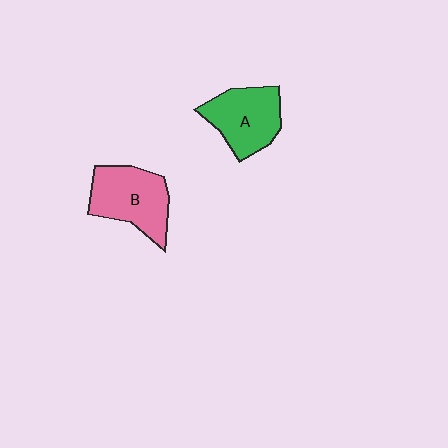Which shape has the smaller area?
Shape A (green).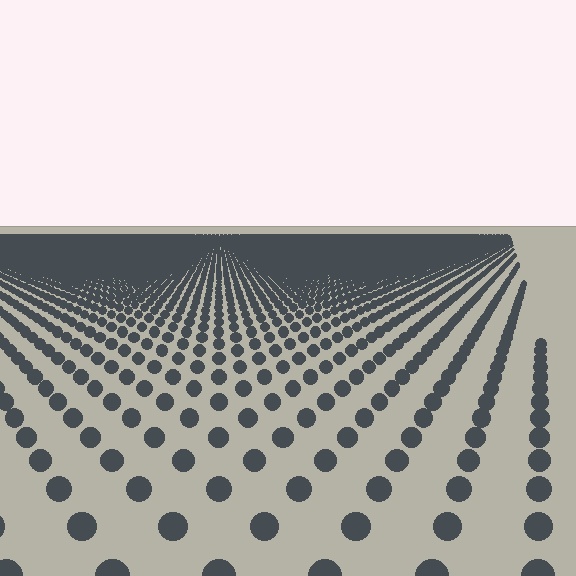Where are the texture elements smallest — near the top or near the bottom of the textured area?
Near the top.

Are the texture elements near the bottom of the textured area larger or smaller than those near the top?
Larger. Near the bottom, elements are closer to the viewer and appear at a bigger on-screen size.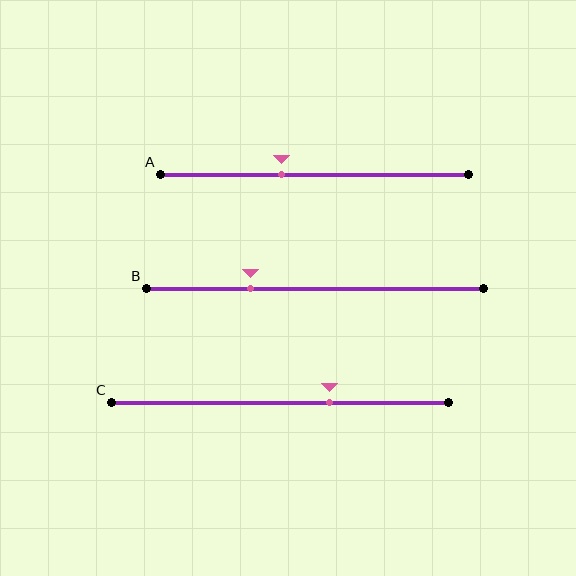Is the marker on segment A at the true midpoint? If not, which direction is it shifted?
No, the marker on segment A is shifted to the left by about 11% of the segment length.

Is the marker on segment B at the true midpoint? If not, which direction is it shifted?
No, the marker on segment B is shifted to the left by about 19% of the segment length.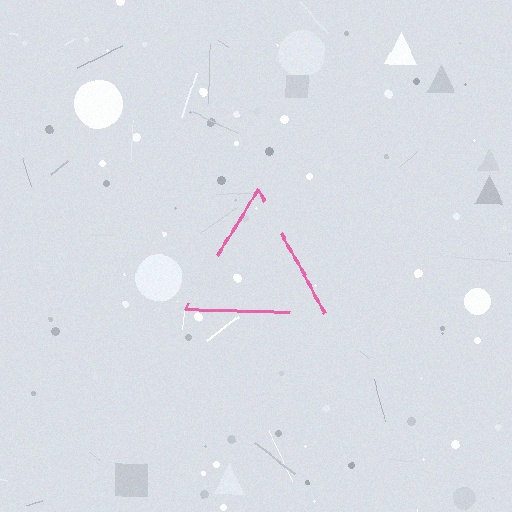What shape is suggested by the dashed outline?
The dashed outline suggests a triangle.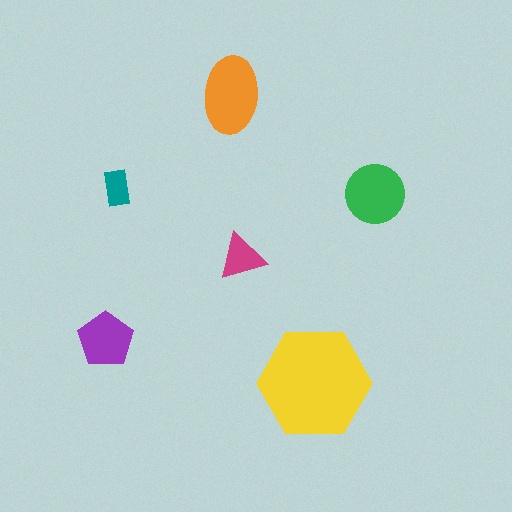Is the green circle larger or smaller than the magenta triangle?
Larger.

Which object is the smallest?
The teal rectangle.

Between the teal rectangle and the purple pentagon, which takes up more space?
The purple pentagon.